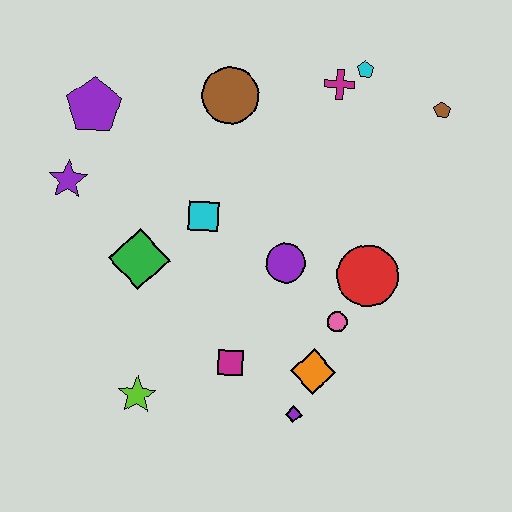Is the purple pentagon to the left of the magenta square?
Yes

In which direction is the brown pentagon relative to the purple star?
The brown pentagon is to the right of the purple star.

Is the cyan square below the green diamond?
No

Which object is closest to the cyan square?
The green diamond is closest to the cyan square.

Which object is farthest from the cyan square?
The brown pentagon is farthest from the cyan square.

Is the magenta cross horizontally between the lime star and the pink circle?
Yes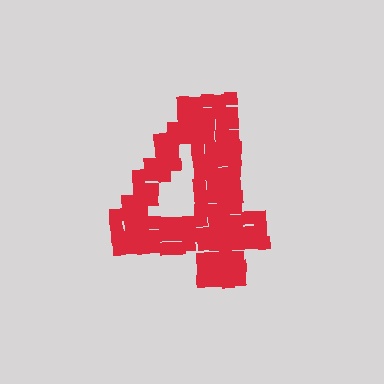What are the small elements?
The small elements are squares.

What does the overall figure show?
The overall figure shows the digit 4.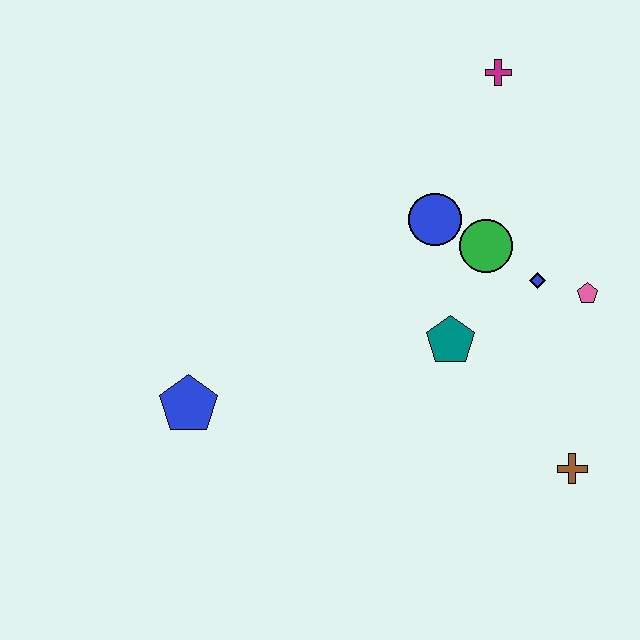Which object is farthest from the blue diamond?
The blue pentagon is farthest from the blue diamond.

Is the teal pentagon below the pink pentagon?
Yes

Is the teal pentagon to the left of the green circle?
Yes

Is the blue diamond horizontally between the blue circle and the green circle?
No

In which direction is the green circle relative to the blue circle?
The green circle is to the right of the blue circle.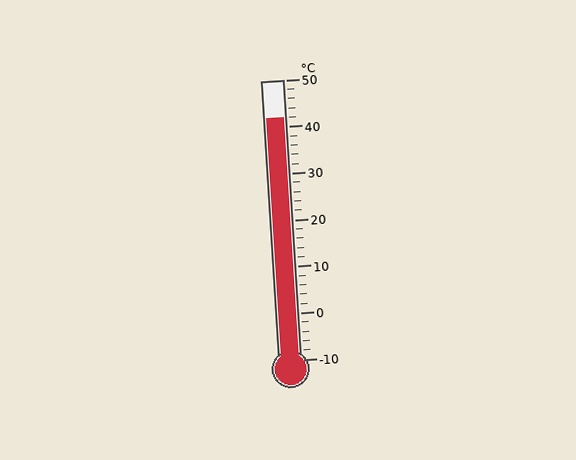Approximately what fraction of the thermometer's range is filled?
The thermometer is filled to approximately 85% of its range.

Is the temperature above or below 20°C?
The temperature is above 20°C.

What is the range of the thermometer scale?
The thermometer scale ranges from -10°C to 50°C.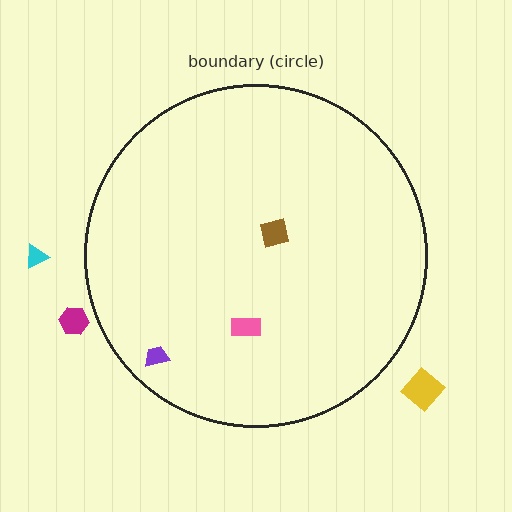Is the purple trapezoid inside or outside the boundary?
Inside.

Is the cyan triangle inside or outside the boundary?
Outside.